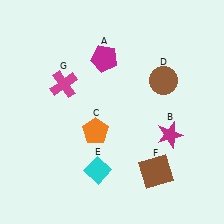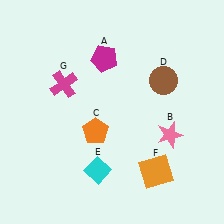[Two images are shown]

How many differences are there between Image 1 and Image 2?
There are 2 differences between the two images.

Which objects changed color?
B changed from magenta to pink. F changed from brown to orange.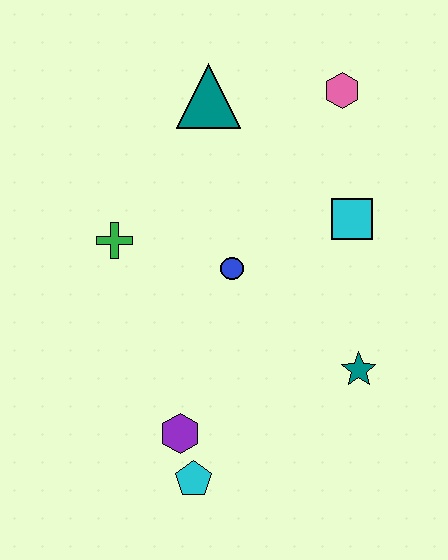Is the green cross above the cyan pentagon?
Yes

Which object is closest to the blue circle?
The green cross is closest to the blue circle.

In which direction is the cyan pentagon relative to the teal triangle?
The cyan pentagon is below the teal triangle.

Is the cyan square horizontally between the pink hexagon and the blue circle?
No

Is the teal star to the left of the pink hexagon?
No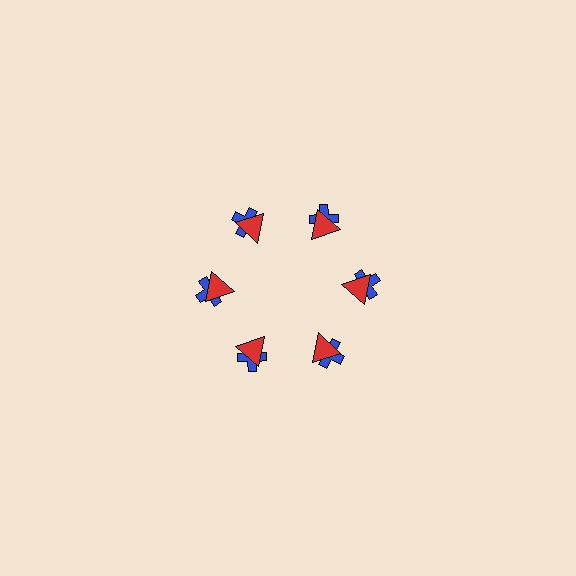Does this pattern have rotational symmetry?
Yes, this pattern has 6-fold rotational symmetry. It looks the same after rotating 60 degrees around the center.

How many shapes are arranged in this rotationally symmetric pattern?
There are 12 shapes, arranged in 6 groups of 2.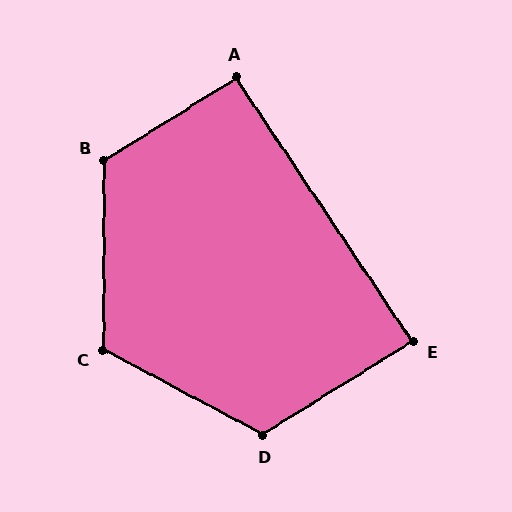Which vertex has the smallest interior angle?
E, at approximately 88 degrees.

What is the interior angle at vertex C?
Approximately 118 degrees (obtuse).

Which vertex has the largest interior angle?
B, at approximately 122 degrees.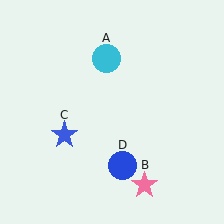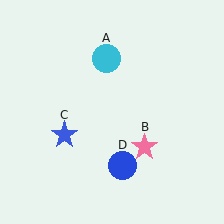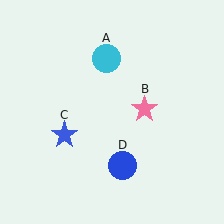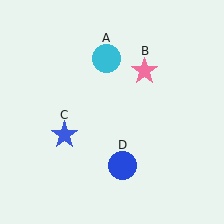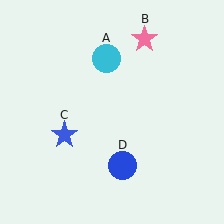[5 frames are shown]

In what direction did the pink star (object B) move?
The pink star (object B) moved up.